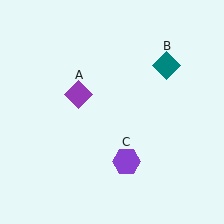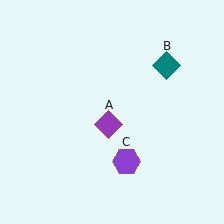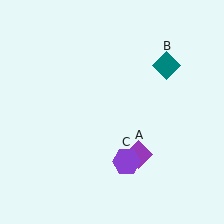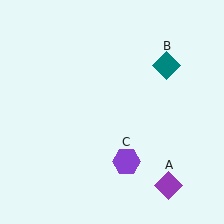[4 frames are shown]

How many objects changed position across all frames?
1 object changed position: purple diamond (object A).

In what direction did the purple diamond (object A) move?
The purple diamond (object A) moved down and to the right.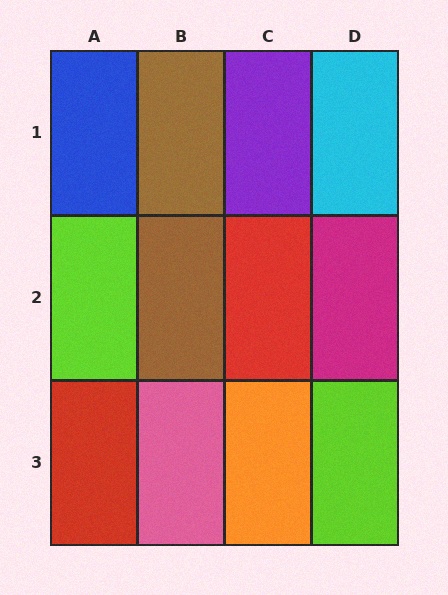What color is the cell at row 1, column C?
Purple.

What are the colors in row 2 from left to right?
Lime, brown, red, magenta.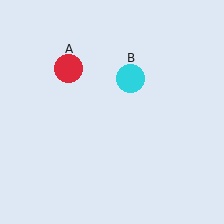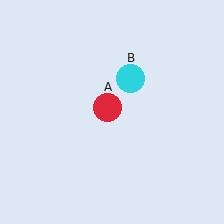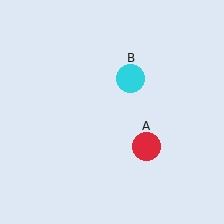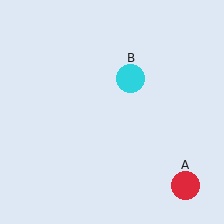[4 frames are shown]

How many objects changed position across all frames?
1 object changed position: red circle (object A).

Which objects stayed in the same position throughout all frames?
Cyan circle (object B) remained stationary.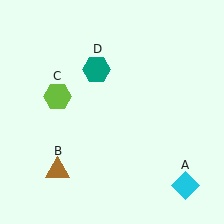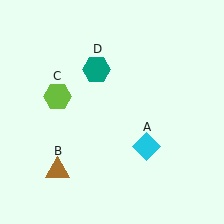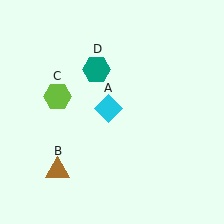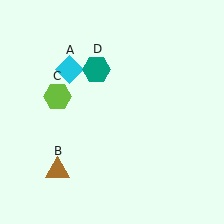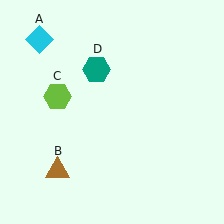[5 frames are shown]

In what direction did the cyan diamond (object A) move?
The cyan diamond (object A) moved up and to the left.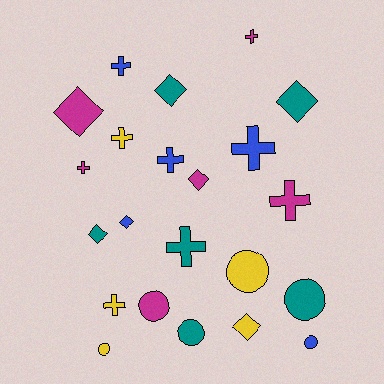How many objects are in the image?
There are 22 objects.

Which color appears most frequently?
Magenta, with 6 objects.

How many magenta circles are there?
There is 1 magenta circle.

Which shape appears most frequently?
Cross, with 9 objects.